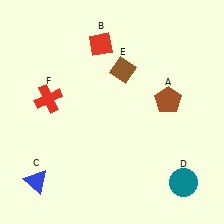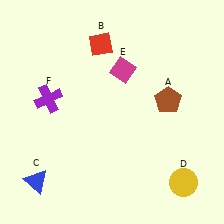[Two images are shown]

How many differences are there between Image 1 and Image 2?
There are 3 differences between the two images.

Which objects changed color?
D changed from teal to yellow. E changed from brown to magenta. F changed from red to purple.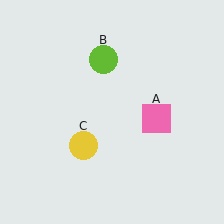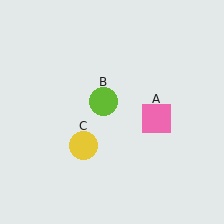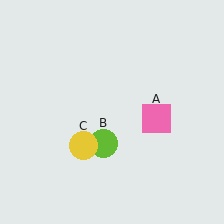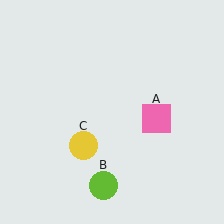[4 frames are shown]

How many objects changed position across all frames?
1 object changed position: lime circle (object B).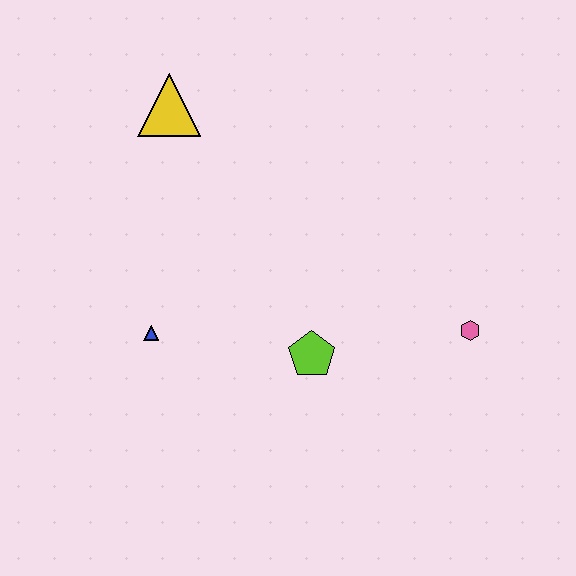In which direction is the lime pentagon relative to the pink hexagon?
The lime pentagon is to the left of the pink hexagon.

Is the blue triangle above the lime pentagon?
Yes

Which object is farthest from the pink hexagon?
The yellow triangle is farthest from the pink hexagon.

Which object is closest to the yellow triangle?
The blue triangle is closest to the yellow triangle.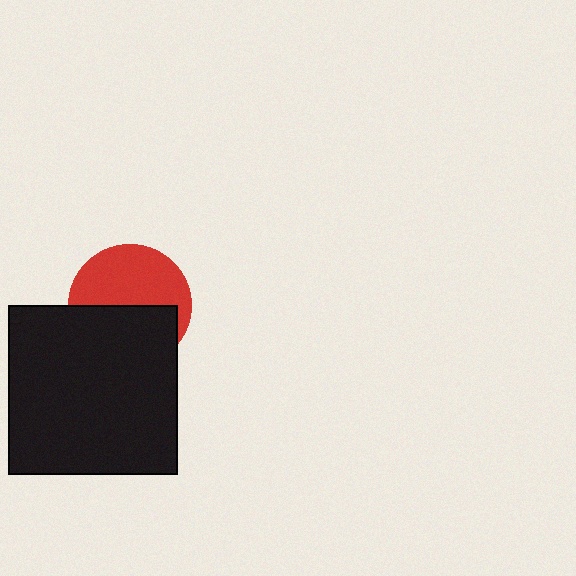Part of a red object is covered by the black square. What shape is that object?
It is a circle.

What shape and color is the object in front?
The object in front is a black square.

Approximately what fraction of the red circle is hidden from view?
Roughly 47% of the red circle is hidden behind the black square.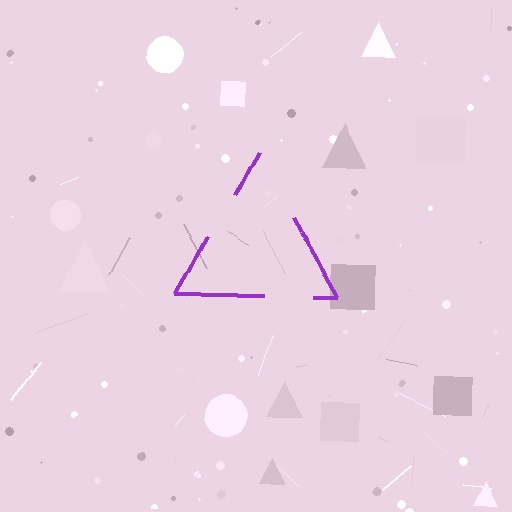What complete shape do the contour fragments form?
The contour fragments form a triangle.